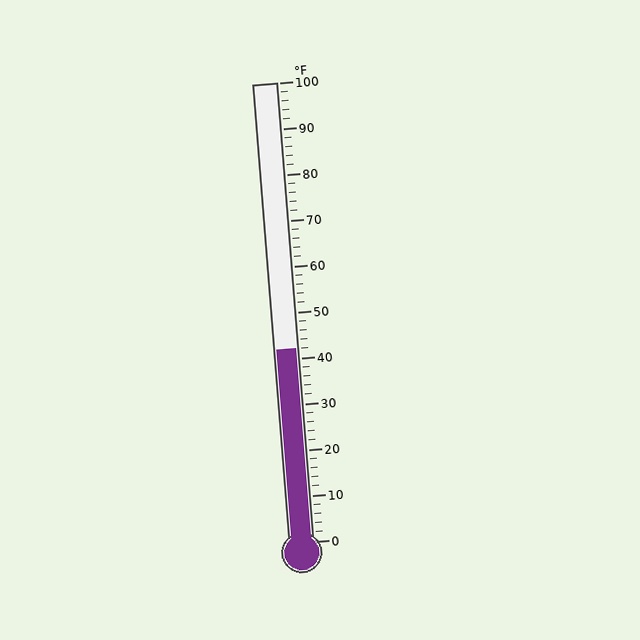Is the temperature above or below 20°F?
The temperature is above 20°F.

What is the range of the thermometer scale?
The thermometer scale ranges from 0°F to 100°F.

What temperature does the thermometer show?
The thermometer shows approximately 42°F.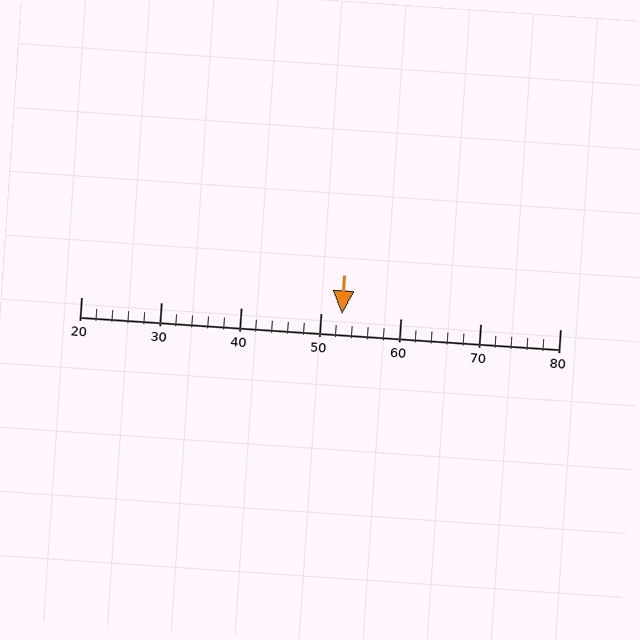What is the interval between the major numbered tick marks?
The major tick marks are spaced 10 units apart.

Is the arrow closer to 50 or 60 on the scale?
The arrow is closer to 50.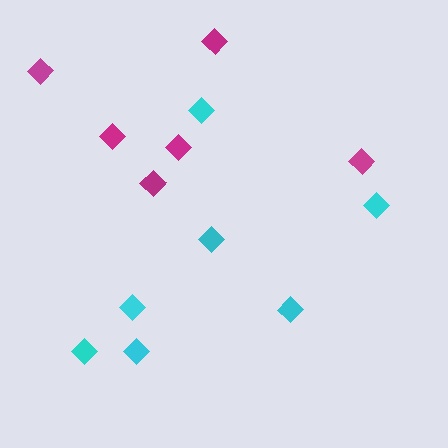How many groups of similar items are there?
There are 2 groups: one group of magenta diamonds (6) and one group of cyan diamonds (7).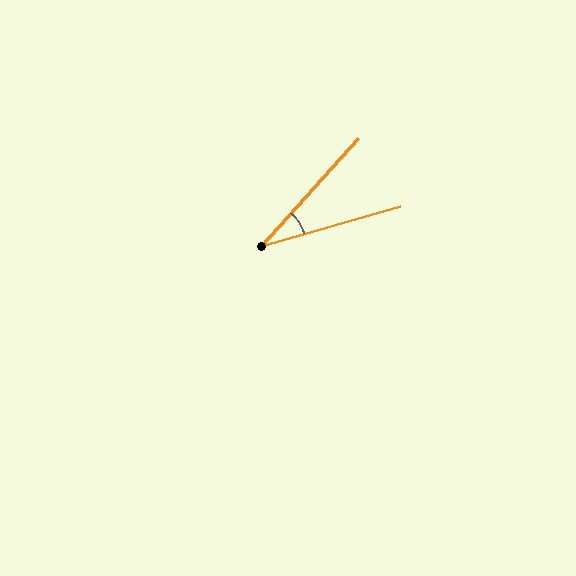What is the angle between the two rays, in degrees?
Approximately 32 degrees.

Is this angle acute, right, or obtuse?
It is acute.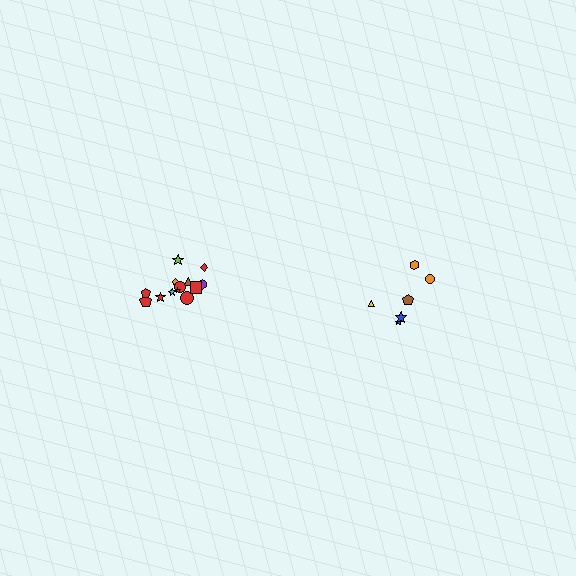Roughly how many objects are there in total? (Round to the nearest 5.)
Roughly 20 objects in total.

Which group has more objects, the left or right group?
The left group.